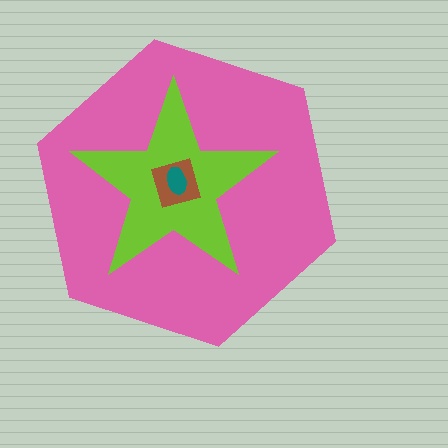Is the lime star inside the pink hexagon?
Yes.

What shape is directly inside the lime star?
The brown square.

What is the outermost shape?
The pink hexagon.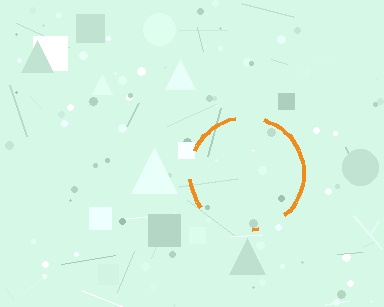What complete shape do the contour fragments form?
The contour fragments form a circle.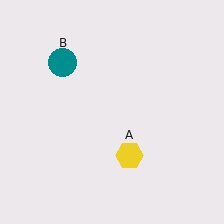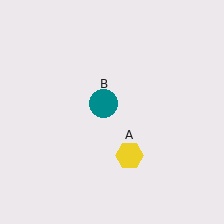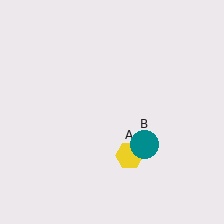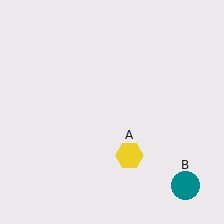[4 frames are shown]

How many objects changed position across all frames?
1 object changed position: teal circle (object B).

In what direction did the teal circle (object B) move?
The teal circle (object B) moved down and to the right.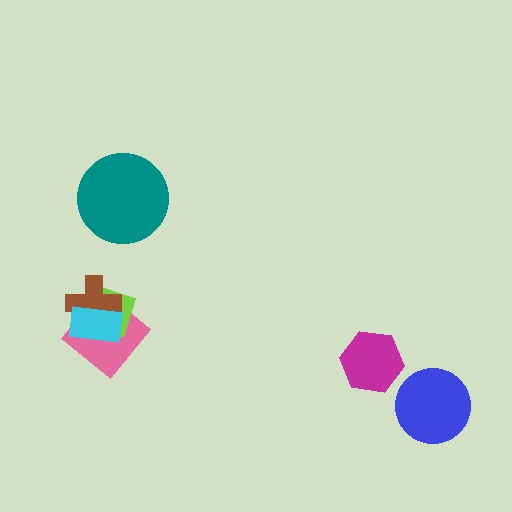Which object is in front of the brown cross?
The cyan rectangle is in front of the brown cross.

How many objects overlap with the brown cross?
3 objects overlap with the brown cross.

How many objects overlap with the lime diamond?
3 objects overlap with the lime diamond.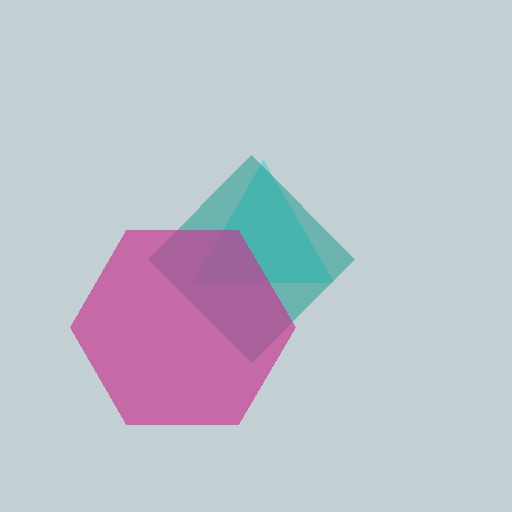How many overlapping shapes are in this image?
There are 3 overlapping shapes in the image.